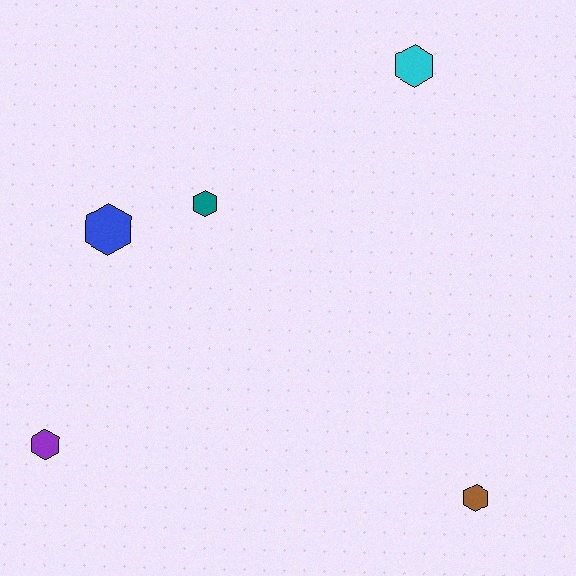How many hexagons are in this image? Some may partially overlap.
There are 5 hexagons.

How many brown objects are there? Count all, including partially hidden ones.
There is 1 brown object.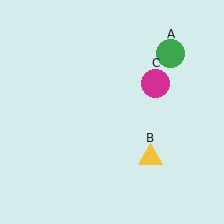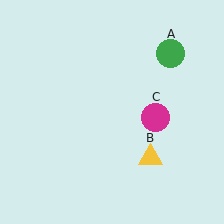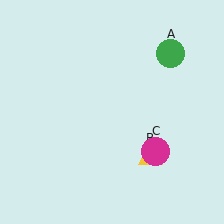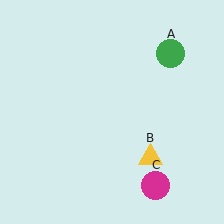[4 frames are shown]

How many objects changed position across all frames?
1 object changed position: magenta circle (object C).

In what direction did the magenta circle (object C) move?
The magenta circle (object C) moved down.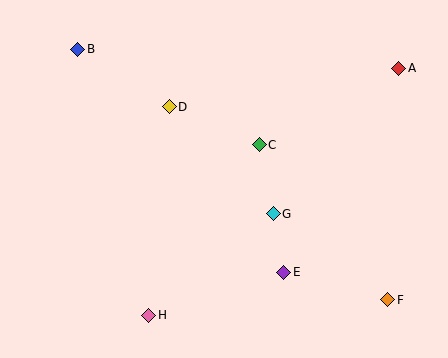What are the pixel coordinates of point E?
Point E is at (284, 272).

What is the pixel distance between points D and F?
The distance between D and F is 292 pixels.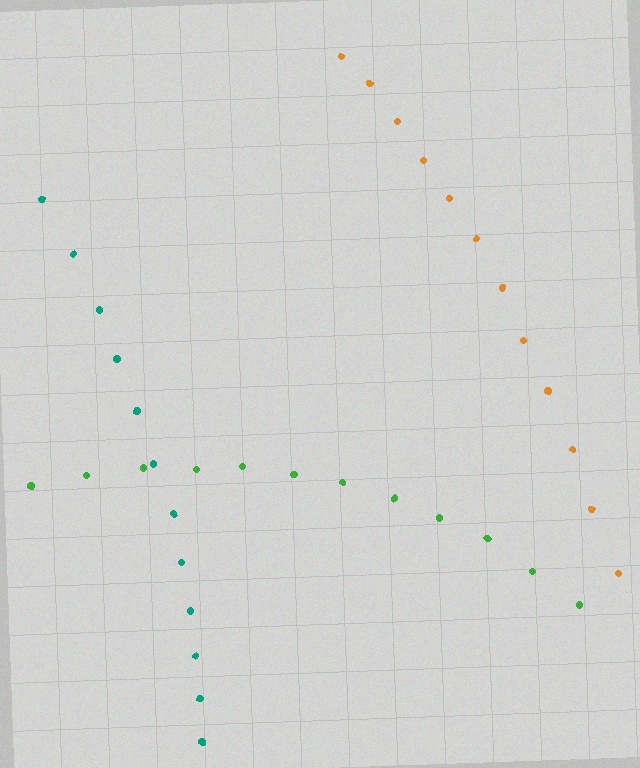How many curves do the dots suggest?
There are 3 distinct paths.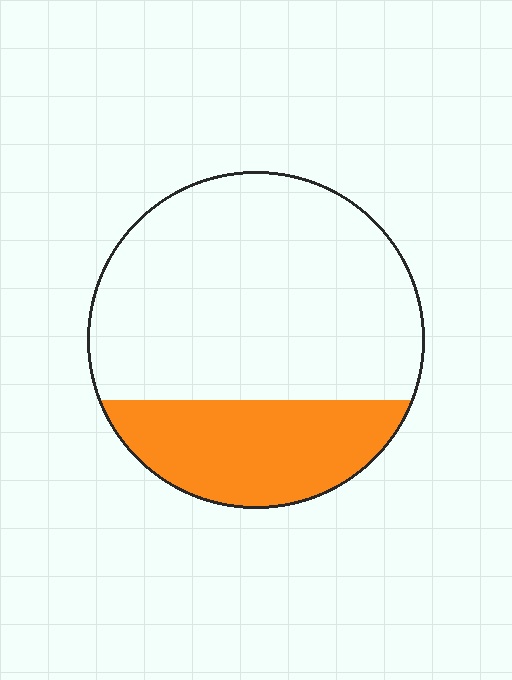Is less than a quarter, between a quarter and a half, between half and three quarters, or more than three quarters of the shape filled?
Between a quarter and a half.